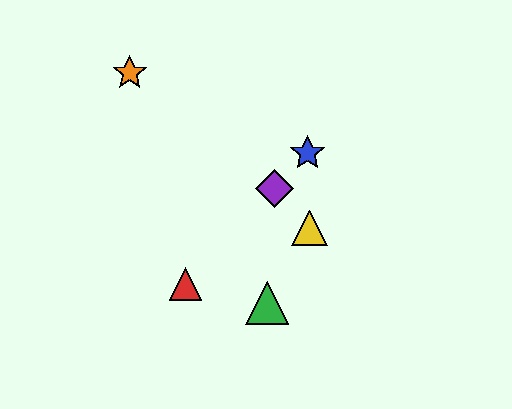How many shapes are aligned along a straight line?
3 shapes (the red triangle, the blue star, the purple diamond) are aligned along a straight line.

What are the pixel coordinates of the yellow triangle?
The yellow triangle is at (310, 228).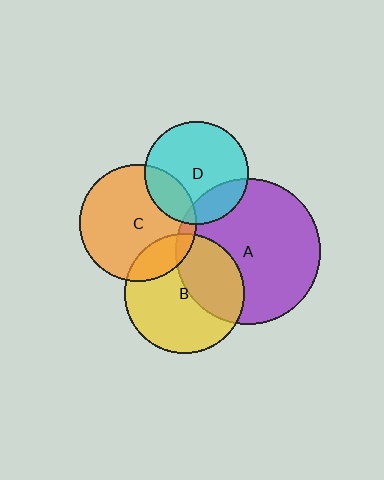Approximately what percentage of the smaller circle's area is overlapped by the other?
Approximately 20%.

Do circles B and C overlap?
Yes.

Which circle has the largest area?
Circle A (purple).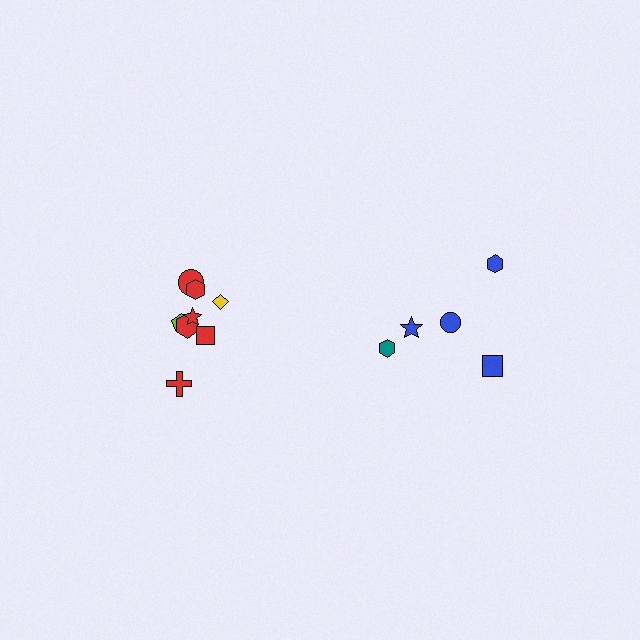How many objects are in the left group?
There are 8 objects.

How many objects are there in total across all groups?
There are 13 objects.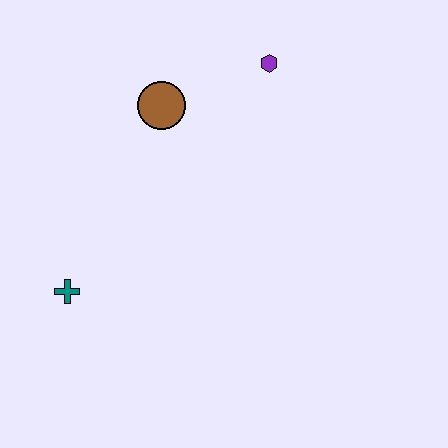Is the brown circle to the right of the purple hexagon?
No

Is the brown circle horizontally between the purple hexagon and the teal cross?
Yes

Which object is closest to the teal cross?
The brown circle is closest to the teal cross.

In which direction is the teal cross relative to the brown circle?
The teal cross is below the brown circle.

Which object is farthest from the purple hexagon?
The teal cross is farthest from the purple hexagon.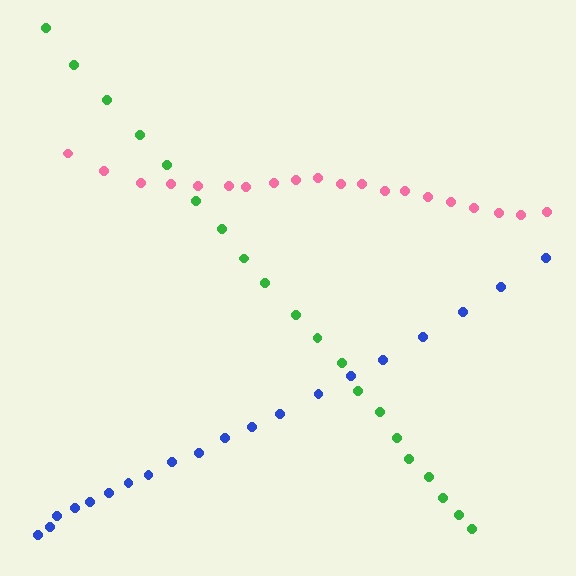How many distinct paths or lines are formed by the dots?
There are 3 distinct paths.